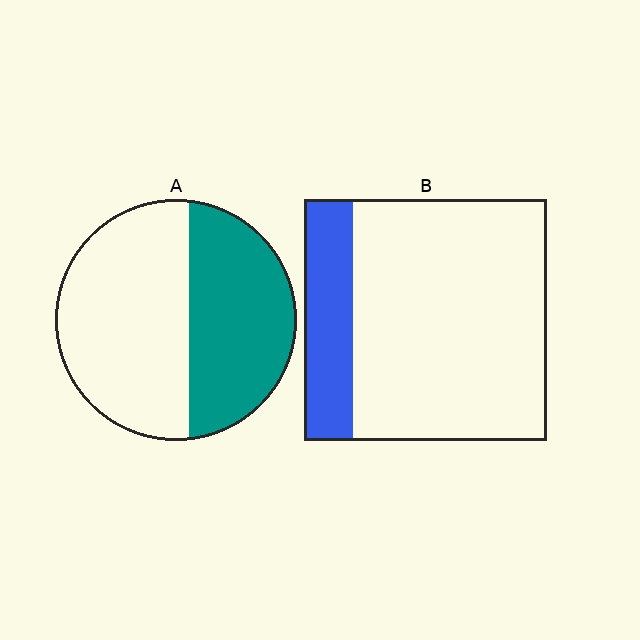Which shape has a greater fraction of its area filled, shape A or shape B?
Shape A.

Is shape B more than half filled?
No.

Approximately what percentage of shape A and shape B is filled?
A is approximately 45% and B is approximately 20%.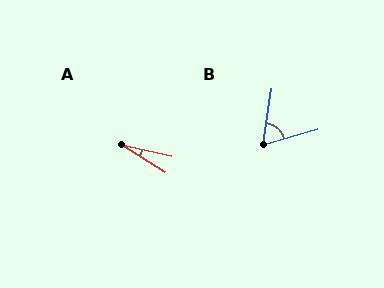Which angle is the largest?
B, at approximately 66 degrees.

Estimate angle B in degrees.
Approximately 66 degrees.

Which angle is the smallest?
A, at approximately 20 degrees.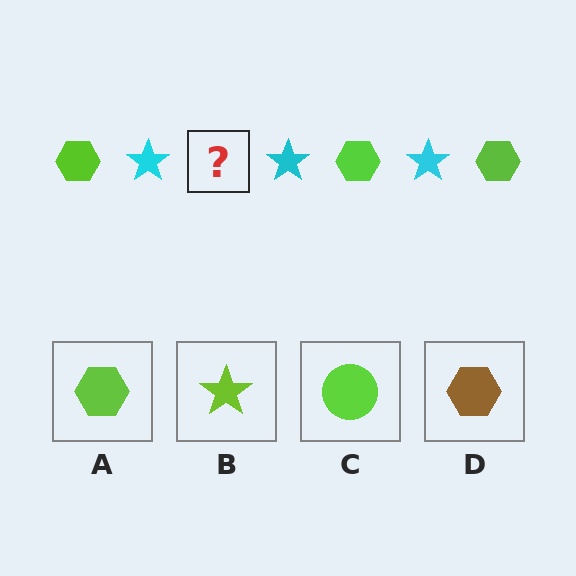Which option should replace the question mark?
Option A.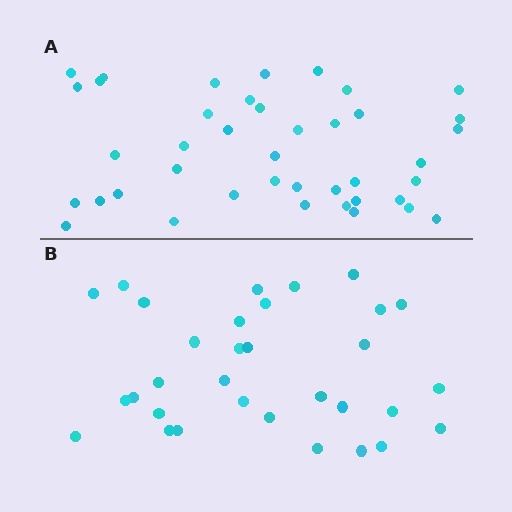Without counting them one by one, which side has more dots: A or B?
Region A (the top region) has more dots.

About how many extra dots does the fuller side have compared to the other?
Region A has roughly 8 or so more dots than region B.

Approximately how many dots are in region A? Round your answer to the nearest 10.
About 40 dots. (The exact count is 41, which rounds to 40.)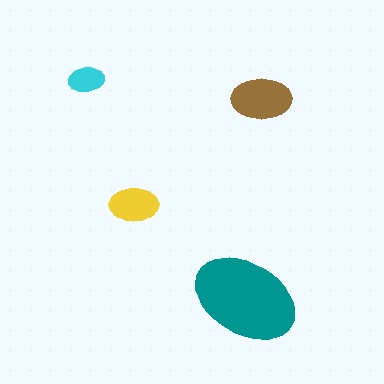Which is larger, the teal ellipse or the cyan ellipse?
The teal one.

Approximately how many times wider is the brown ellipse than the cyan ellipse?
About 1.5 times wider.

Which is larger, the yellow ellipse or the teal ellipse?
The teal one.